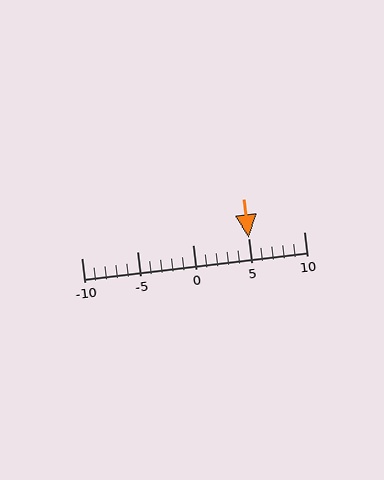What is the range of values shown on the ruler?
The ruler shows values from -10 to 10.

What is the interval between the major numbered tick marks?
The major tick marks are spaced 5 units apart.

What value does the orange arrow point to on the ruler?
The orange arrow points to approximately 5.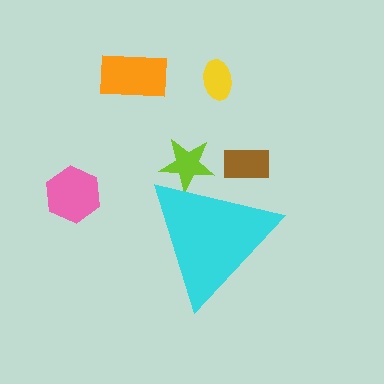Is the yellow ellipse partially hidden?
No, the yellow ellipse is fully visible.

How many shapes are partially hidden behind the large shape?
2 shapes are partially hidden.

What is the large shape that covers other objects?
A cyan triangle.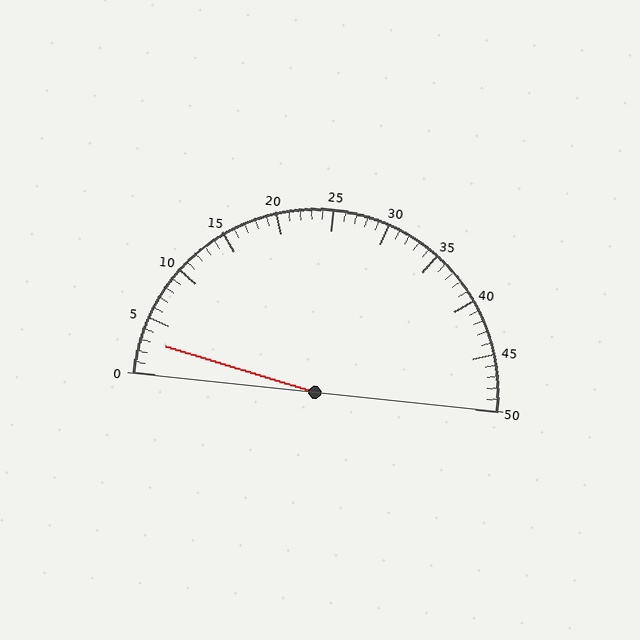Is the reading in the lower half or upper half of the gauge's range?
The reading is in the lower half of the range (0 to 50).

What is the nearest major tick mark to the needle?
The nearest major tick mark is 5.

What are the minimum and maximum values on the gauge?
The gauge ranges from 0 to 50.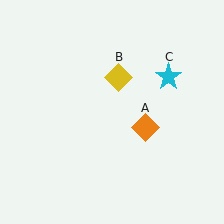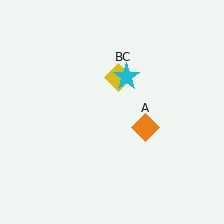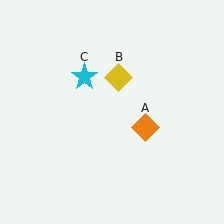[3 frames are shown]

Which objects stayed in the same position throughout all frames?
Orange diamond (object A) and yellow diamond (object B) remained stationary.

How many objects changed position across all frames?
1 object changed position: cyan star (object C).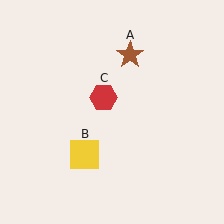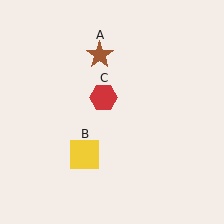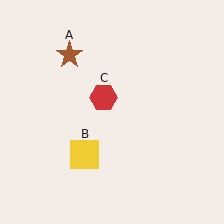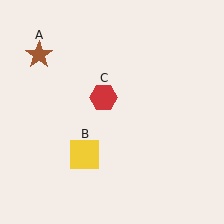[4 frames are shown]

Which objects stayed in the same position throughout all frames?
Yellow square (object B) and red hexagon (object C) remained stationary.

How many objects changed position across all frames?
1 object changed position: brown star (object A).